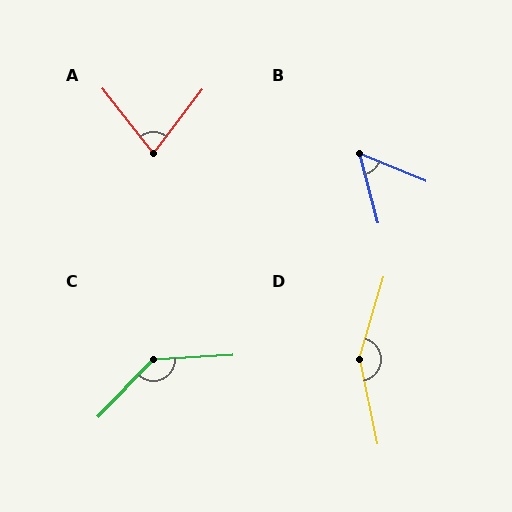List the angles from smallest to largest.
B (52°), A (76°), C (138°), D (152°).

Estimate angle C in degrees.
Approximately 138 degrees.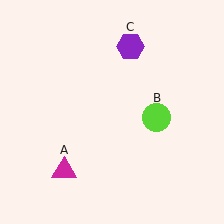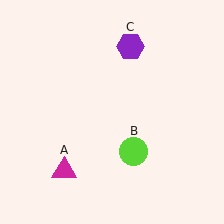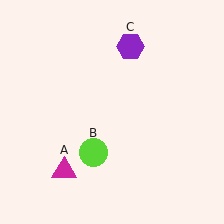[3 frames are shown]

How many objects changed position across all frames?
1 object changed position: lime circle (object B).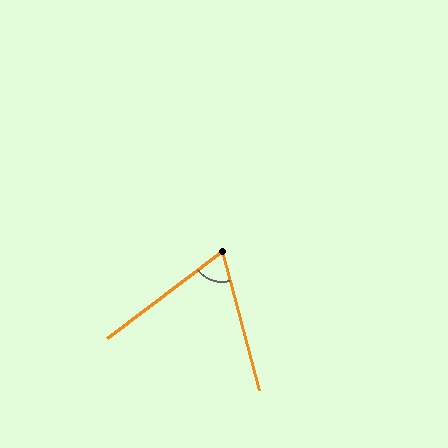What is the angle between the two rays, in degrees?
Approximately 68 degrees.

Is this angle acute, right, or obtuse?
It is acute.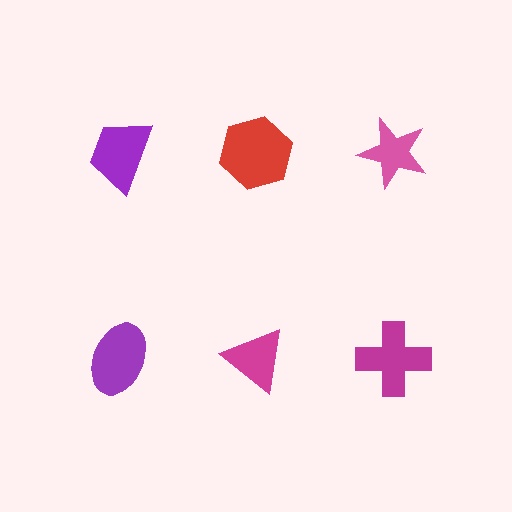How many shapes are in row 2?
3 shapes.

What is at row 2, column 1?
A purple ellipse.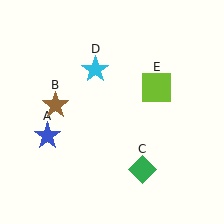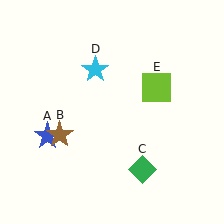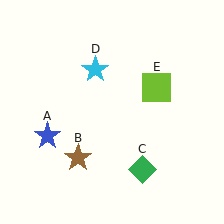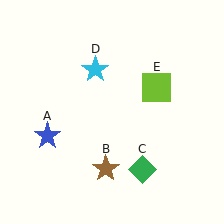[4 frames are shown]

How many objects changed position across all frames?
1 object changed position: brown star (object B).